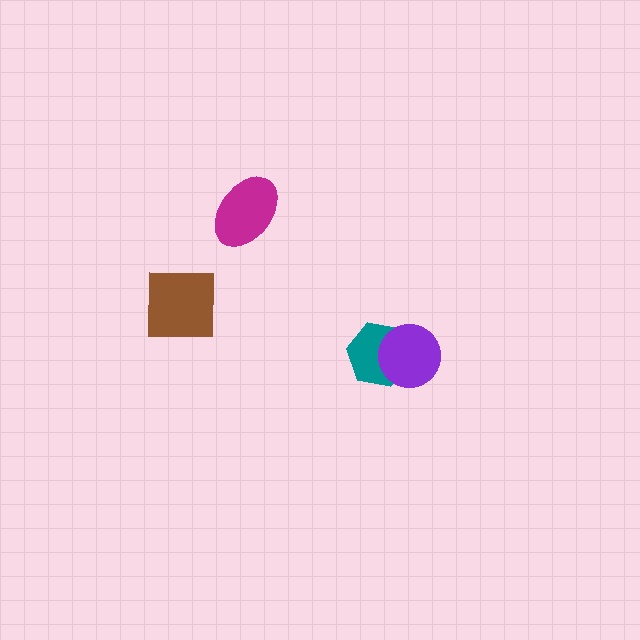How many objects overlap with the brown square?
0 objects overlap with the brown square.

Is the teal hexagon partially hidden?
Yes, it is partially covered by another shape.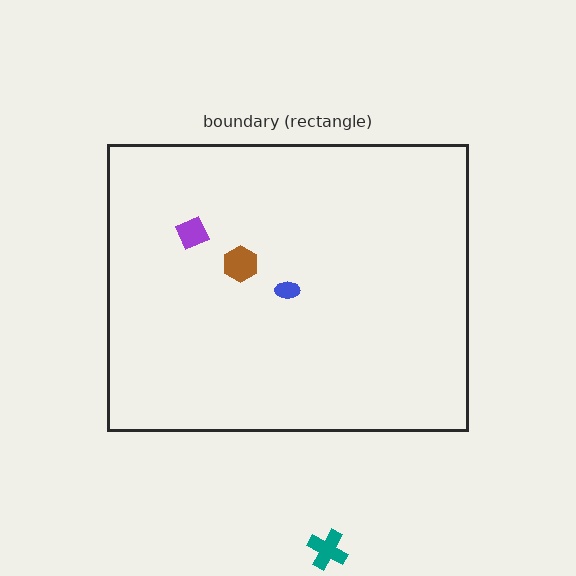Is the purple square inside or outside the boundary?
Inside.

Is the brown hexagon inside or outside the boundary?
Inside.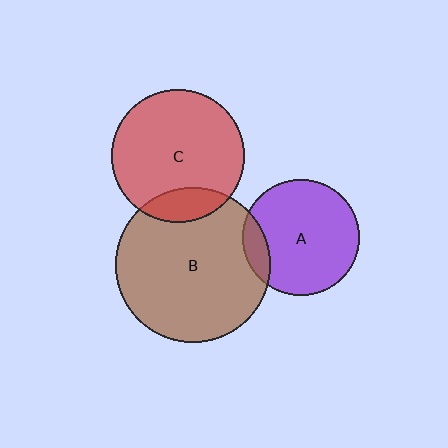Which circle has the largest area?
Circle B (brown).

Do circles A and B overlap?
Yes.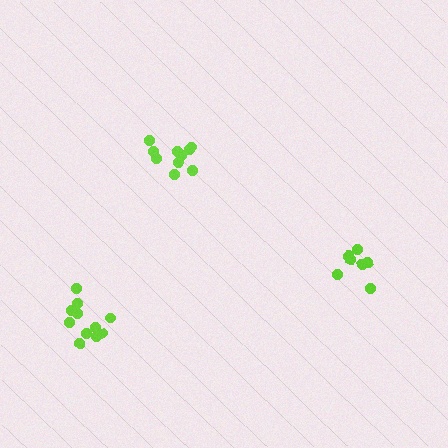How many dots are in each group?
Group 1: 7 dots, Group 2: 11 dots, Group 3: 10 dots (28 total).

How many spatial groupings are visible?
There are 3 spatial groupings.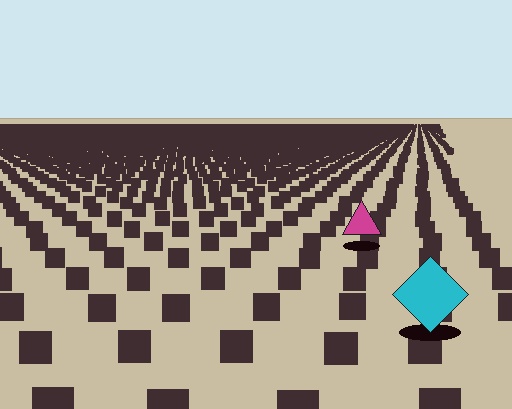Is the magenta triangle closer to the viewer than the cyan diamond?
No. The cyan diamond is closer — you can tell from the texture gradient: the ground texture is coarser near it.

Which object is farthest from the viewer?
The magenta triangle is farthest from the viewer. It appears smaller and the ground texture around it is denser.